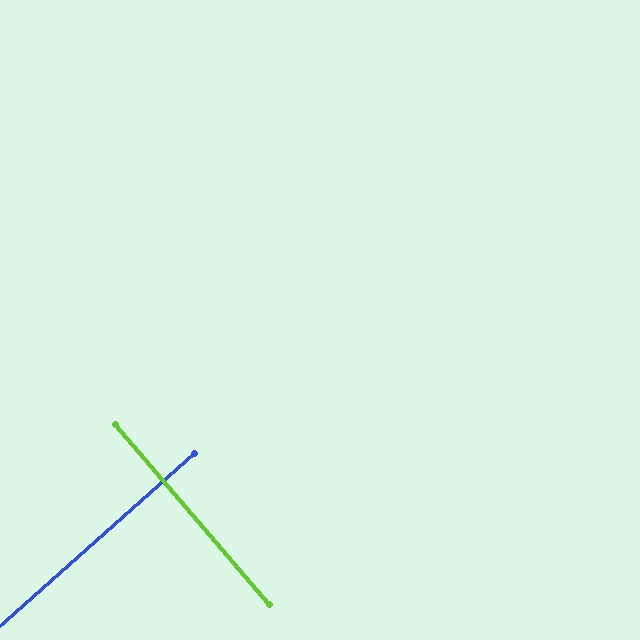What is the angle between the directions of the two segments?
Approximately 89 degrees.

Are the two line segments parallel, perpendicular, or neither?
Perpendicular — they meet at approximately 89°.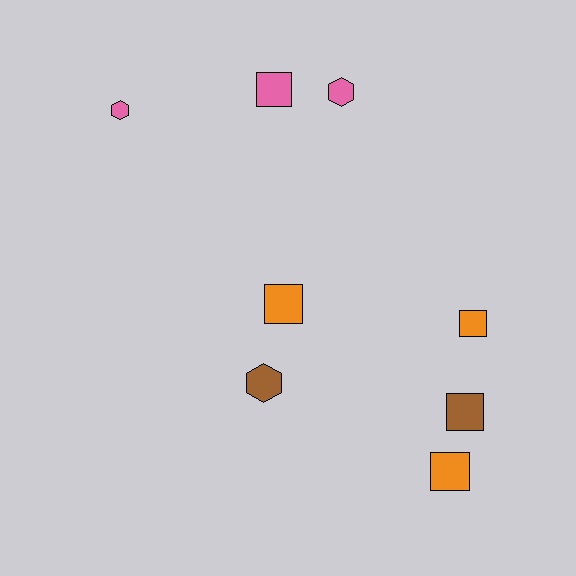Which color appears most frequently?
Orange, with 3 objects.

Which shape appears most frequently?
Square, with 5 objects.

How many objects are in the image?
There are 8 objects.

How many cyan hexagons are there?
There are no cyan hexagons.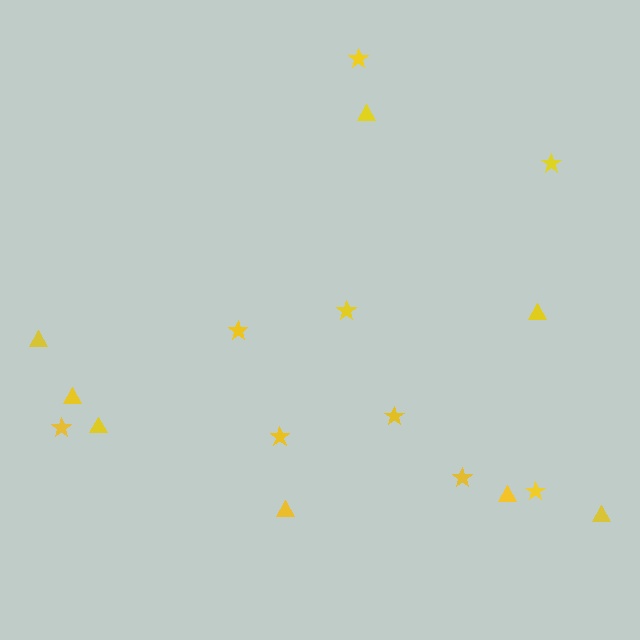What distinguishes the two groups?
There are 2 groups: one group of stars (9) and one group of triangles (8).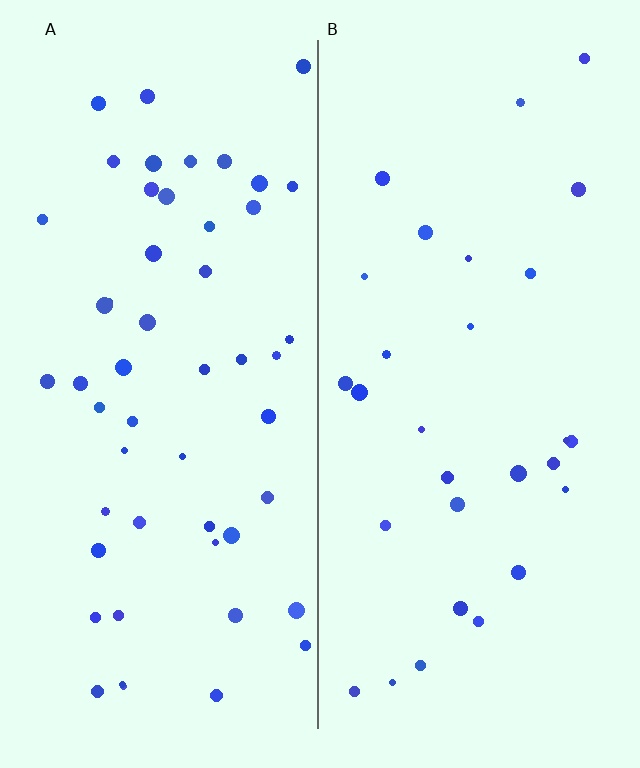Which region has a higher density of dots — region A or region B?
A (the left).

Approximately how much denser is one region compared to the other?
Approximately 1.8× — region A over region B.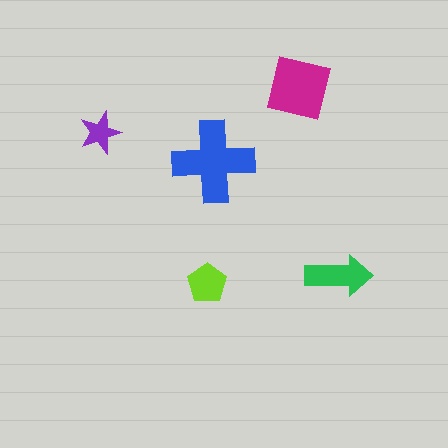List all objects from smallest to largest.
The purple star, the lime pentagon, the green arrow, the magenta square, the blue cross.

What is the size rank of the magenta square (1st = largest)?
2nd.